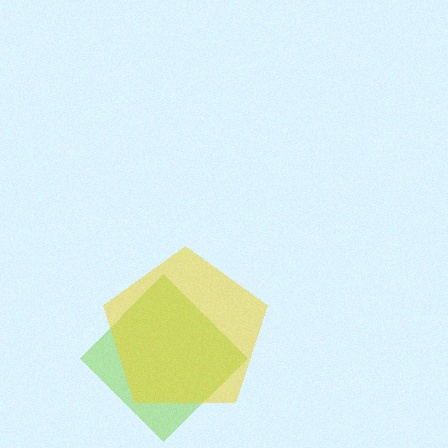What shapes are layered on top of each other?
The layered shapes are: a lime diamond, a yellow pentagon.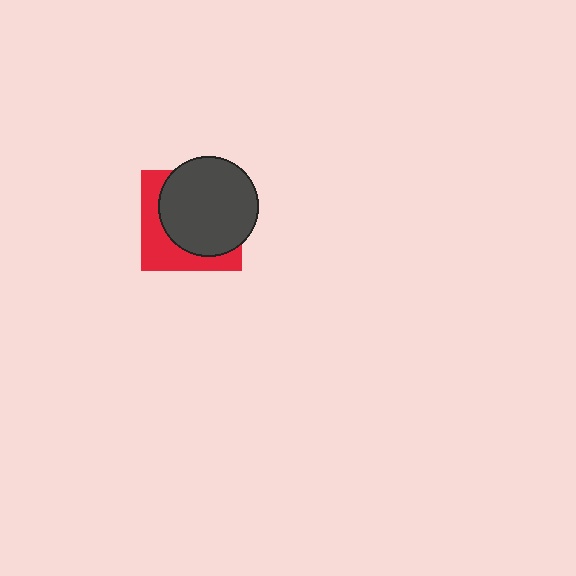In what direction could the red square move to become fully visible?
The red square could move toward the lower-left. That would shift it out from behind the dark gray circle entirely.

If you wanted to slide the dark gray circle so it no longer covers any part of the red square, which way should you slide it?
Slide it toward the upper-right — that is the most direct way to separate the two shapes.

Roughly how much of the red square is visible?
A small part of it is visible (roughly 37%).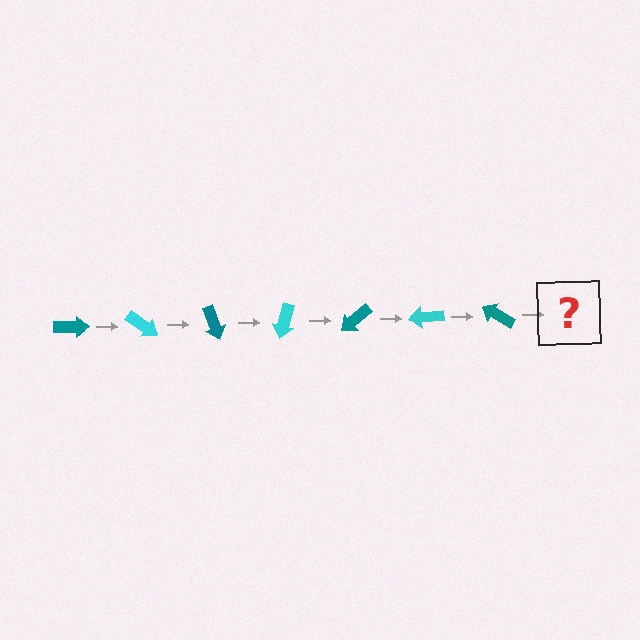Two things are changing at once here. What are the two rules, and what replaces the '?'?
The two rules are that it rotates 35 degrees each step and the color cycles through teal and cyan. The '?' should be a cyan arrow, rotated 245 degrees from the start.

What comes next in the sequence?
The next element should be a cyan arrow, rotated 245 degrees from the start.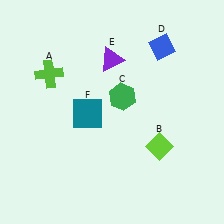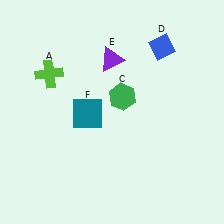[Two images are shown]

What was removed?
The lime diamond (B) was removed in Image 2.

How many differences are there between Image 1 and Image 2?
There is 1 difference between the two images.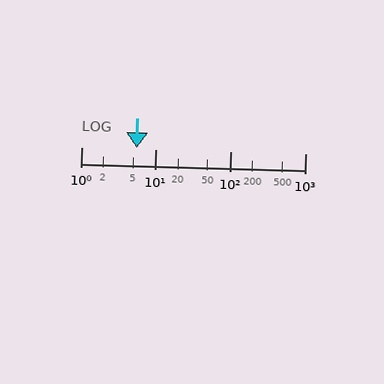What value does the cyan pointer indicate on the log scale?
The pointer indicates approximately 5.5.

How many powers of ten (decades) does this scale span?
The scale spans 3 decades, from 1 to 1000.